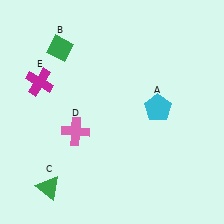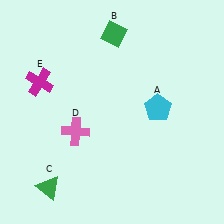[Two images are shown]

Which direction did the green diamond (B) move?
The green diamond (B) moved right.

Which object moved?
The green diamond (B) moved right.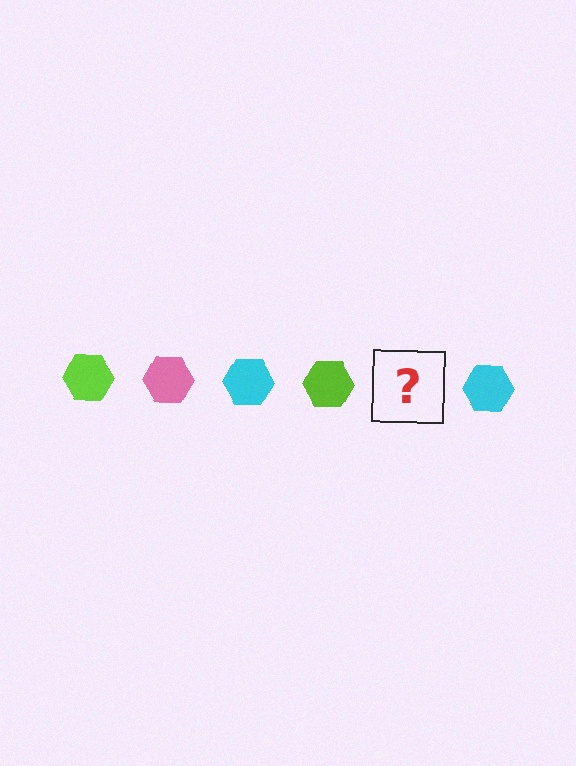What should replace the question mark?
The question mark should be replaced with a pink hexagon.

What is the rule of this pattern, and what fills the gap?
The rule is that the pattern cycles through lime, pink, cyan hexagons. The gap should be filled with a pink hexagon.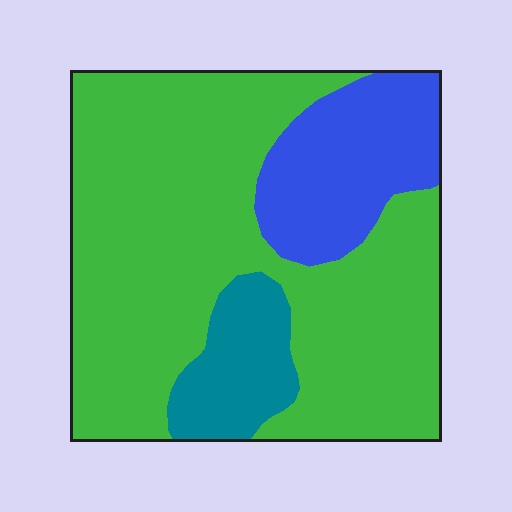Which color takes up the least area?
Teal, at roughly 10%.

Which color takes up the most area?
Green, at roughly 70%.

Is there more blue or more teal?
Blue.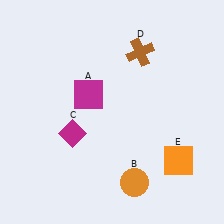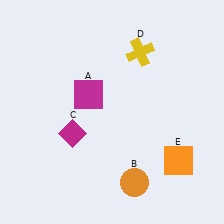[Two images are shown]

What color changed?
The cross (D) changed from brown in Image 1 to yellow in Image 2.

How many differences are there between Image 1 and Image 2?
There is 1 difference between the two images.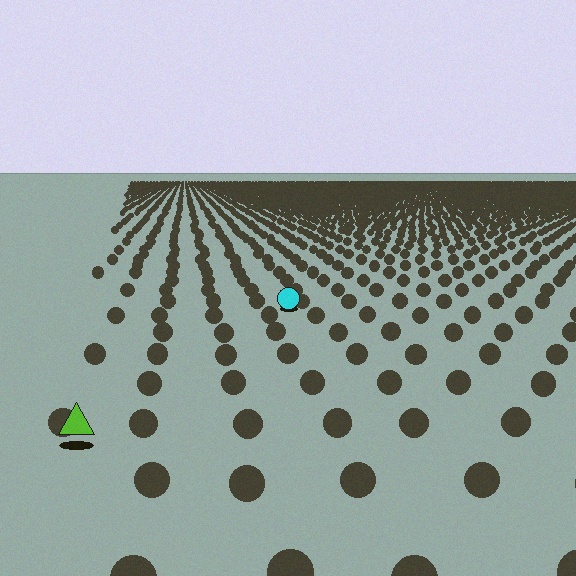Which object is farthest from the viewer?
The cyan circle is farthest from the viewer. It appears smaller and the ground texture around it is denser.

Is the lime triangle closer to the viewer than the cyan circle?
Yes. The lime triangle is closer — you can tell from the texture gradient: the ground texture is coarser near it.